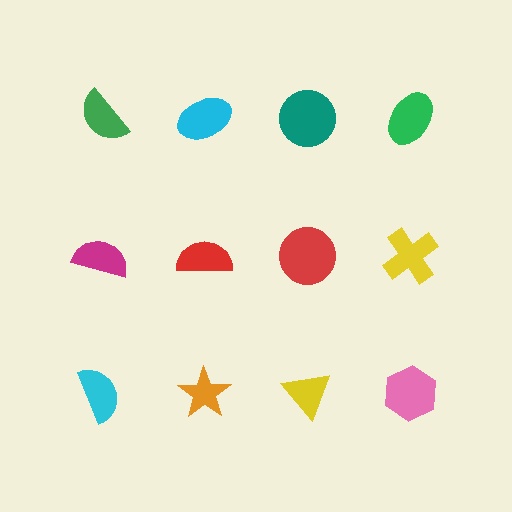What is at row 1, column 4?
A green ellipse.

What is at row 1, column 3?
A teal circle.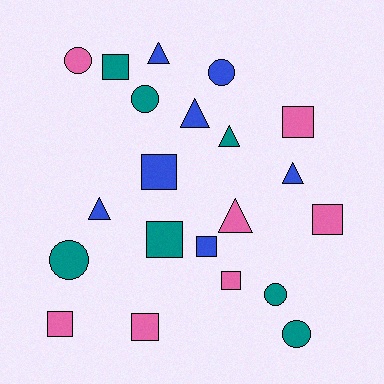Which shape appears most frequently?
Square, with 9 objects.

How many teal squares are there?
There are 2 teal squares.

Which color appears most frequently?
Pink, with 7 objects.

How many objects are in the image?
There are 21 objects.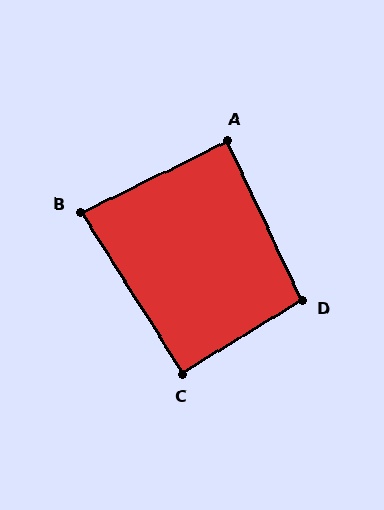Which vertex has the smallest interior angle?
B, at approximately 83 degrees.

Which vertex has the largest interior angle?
D, at approximately 97 degrees.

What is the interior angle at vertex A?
Approximately 89 degrees (approximately right).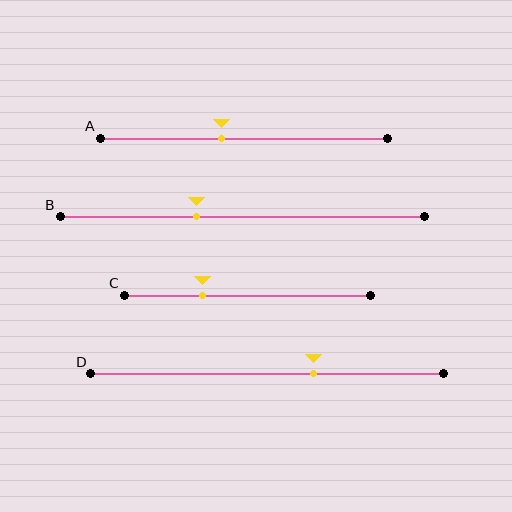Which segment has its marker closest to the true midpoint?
Segment A has its marker closest to the true midpoint.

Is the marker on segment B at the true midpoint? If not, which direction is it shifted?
No, the marker on segment B is shifted to the left by about 12% of the segment length.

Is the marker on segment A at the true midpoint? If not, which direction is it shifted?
No, the marker on segment A is shifted to the left by about 8% of the segment length.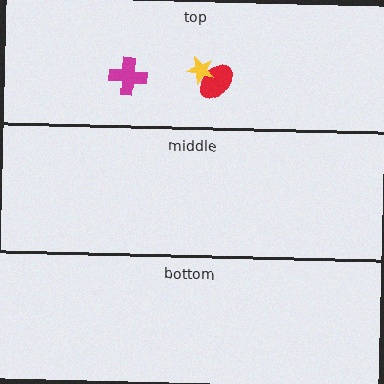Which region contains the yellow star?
The top region.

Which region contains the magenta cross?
The top region.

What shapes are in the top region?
The red ellipse, the magenta cross, the yellow star.